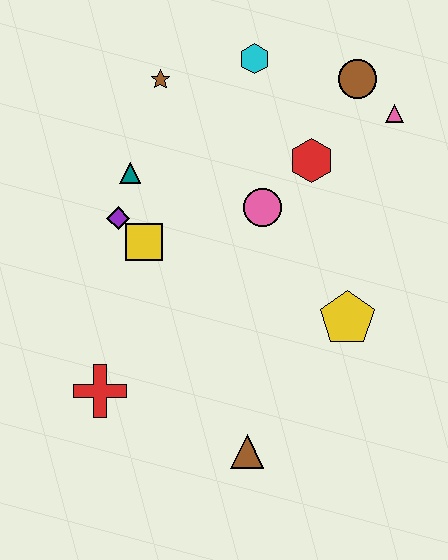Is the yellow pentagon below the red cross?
No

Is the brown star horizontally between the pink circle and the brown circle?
No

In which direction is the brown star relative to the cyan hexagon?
The brown star is to the left of the cyan hexagon.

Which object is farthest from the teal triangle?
The brown triangle is farthest from the teal triangle.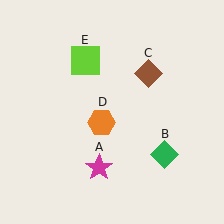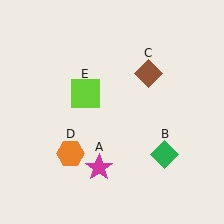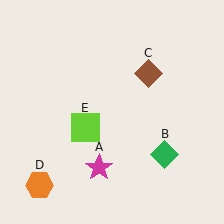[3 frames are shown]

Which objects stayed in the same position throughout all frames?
Magenta star (object A) and green diamond (object B) and brown diamond (object C) remained stationary.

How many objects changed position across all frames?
2 objects changed position: orange hexagon (object D), lime square (object E).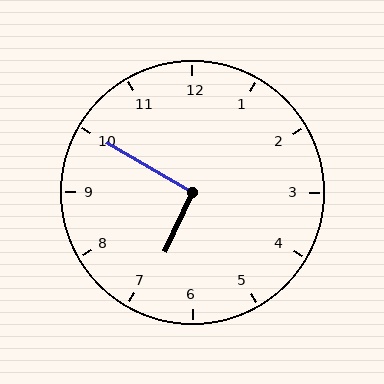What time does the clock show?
6:50.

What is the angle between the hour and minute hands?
Approximately 95 degrees.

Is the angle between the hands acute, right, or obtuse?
It is right.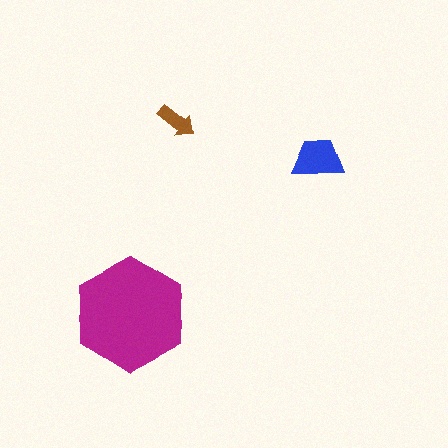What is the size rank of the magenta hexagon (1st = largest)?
1st.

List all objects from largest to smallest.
The magenta hexagon, the blue trapezoid, the brown arrow.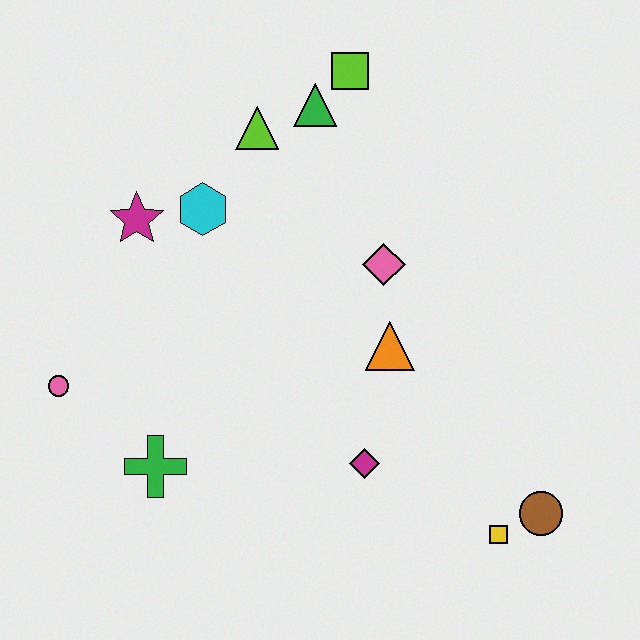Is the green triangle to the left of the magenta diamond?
Yes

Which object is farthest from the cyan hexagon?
The brown circle is farthest from the cyan hexagon.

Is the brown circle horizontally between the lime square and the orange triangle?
No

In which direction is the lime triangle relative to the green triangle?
The lime triangle is to the left of the green triangle.